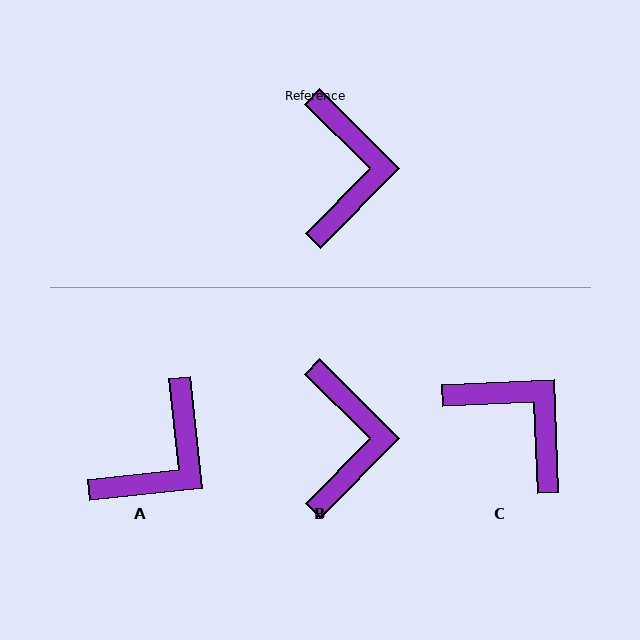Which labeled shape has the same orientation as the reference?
B.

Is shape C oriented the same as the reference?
No, it is off by about 47 degrees.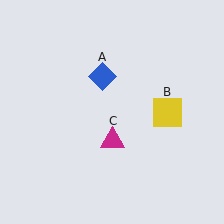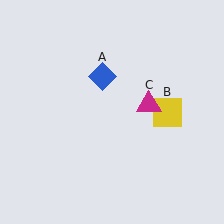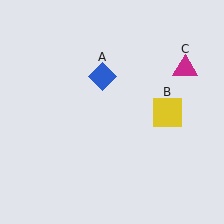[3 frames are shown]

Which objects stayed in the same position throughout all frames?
Blue diamond (object A) and yellow square (object B) remained stationary.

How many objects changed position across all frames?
1 object changed position: magenta triangle (object C).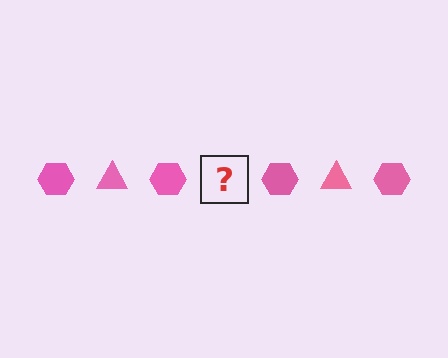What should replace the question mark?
The question mark should be replaced with a pink triangle.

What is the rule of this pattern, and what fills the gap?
The rule is that the pattern cycles through hexagon, triangle shapes in pink. The gap should be filled with a pink triangle.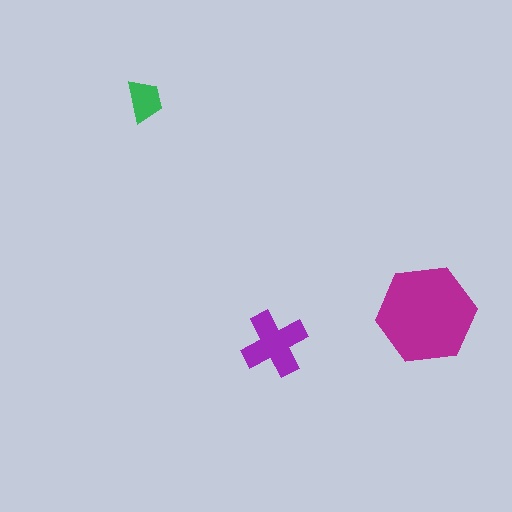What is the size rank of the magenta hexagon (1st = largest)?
1st.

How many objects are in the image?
There are 3 objects in the image.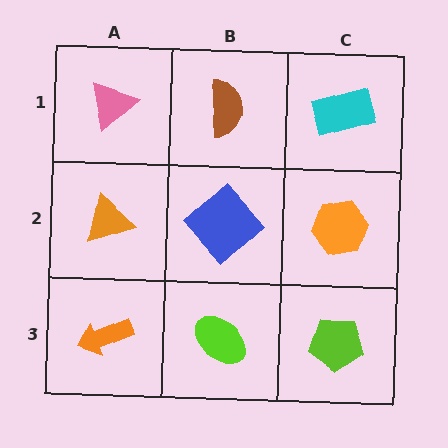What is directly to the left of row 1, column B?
A pink triangle.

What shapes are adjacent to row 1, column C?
An orange hexagon (row 2, column C), a brown semicircle (row 1, column B).